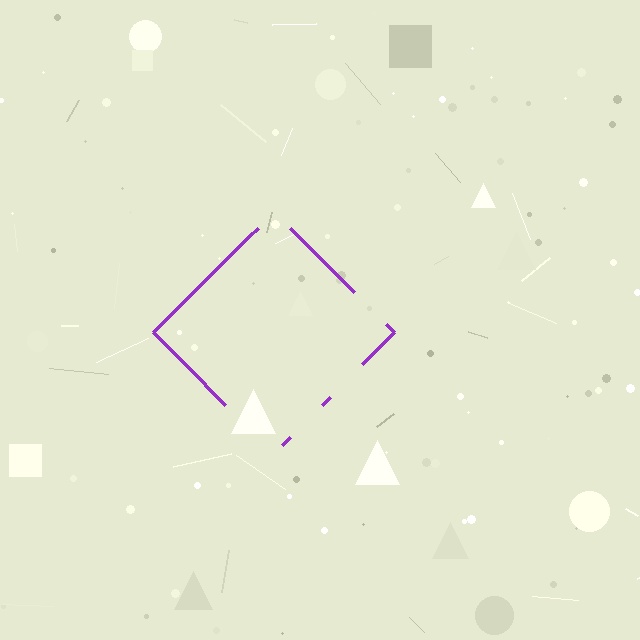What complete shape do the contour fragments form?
The contour fragments form a diamond.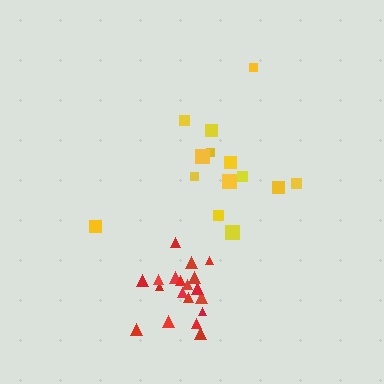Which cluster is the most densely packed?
Red.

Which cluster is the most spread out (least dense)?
Yellow.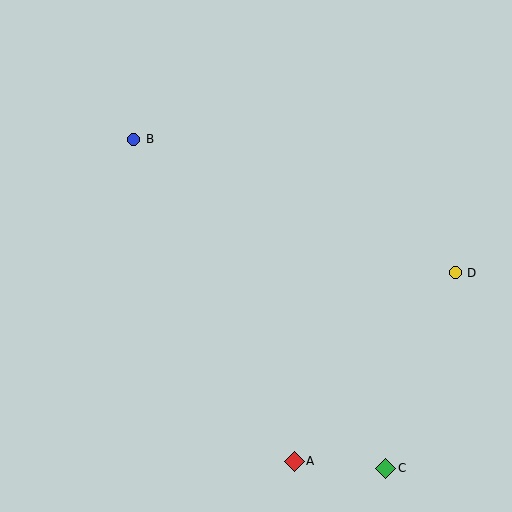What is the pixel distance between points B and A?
The distance between B and A is 360 pixels.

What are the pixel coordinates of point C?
Point C is at (386, 468).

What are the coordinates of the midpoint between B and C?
The midpoint between B and C is at (260, 304).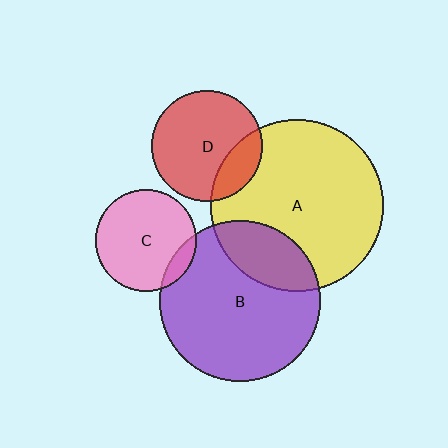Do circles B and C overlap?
Yes.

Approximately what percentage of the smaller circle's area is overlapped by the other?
Approximately 10%.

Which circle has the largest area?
Circle A (yellow).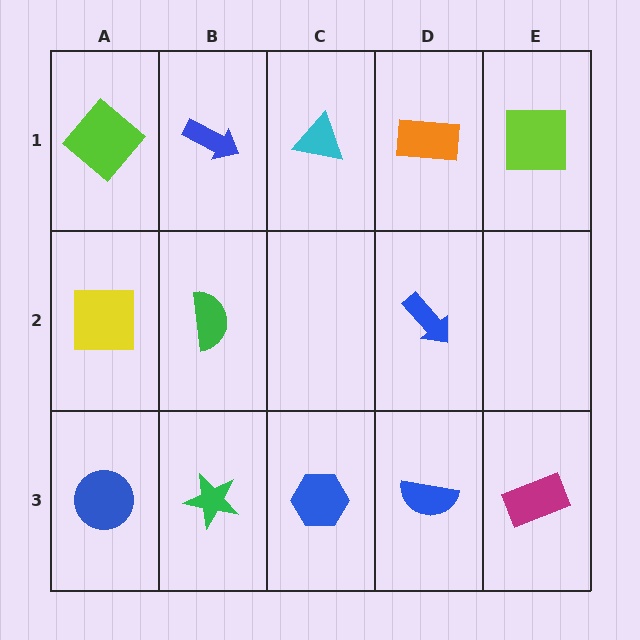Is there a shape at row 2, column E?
No, that cell is empty.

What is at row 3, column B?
A green star.